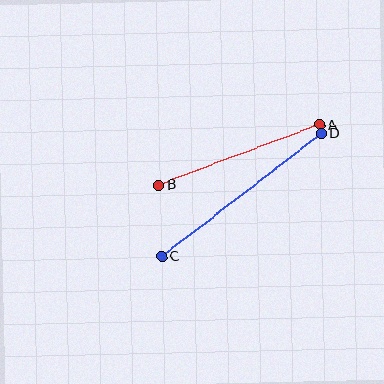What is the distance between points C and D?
The distance is approximately 201 pixels.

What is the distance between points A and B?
The distance is approximately 172 pixels.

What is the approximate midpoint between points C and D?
The midpoint is at approximately (241, 195) pixels.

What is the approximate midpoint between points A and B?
The midpoint is at approximately (239, 155) pixels.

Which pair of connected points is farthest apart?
Points C and D are farthest apart.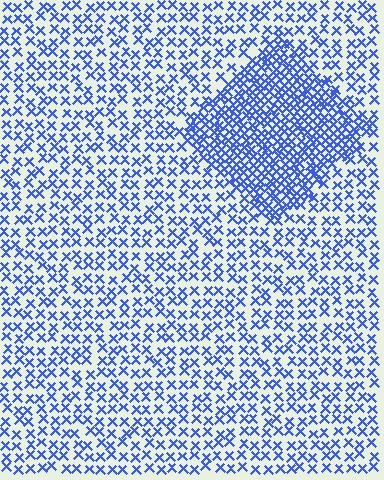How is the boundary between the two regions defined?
The boundary is defined by a change in element density (approximately 2.2x ratio). All elements are the same color, size, and shape.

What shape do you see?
I see a diamond.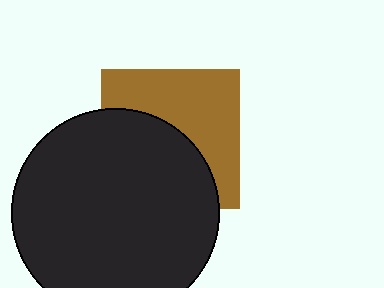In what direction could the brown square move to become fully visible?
The brown square could move up. That would shift it out from behind the black circle entirely.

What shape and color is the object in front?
The object in front is a black circle.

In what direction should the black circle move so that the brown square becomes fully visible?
The black circle should move down. That is the shortest direction to clear the overlap and leave the brown square fully visible.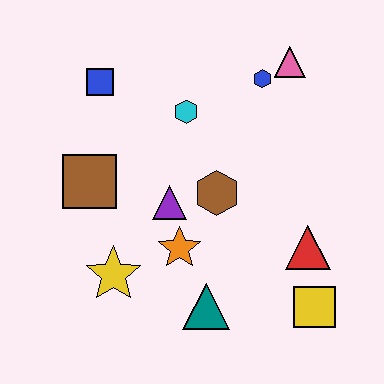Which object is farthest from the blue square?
The yellow square is farthest from the blue square.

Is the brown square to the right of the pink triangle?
No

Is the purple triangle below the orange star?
No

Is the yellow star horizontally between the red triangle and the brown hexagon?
No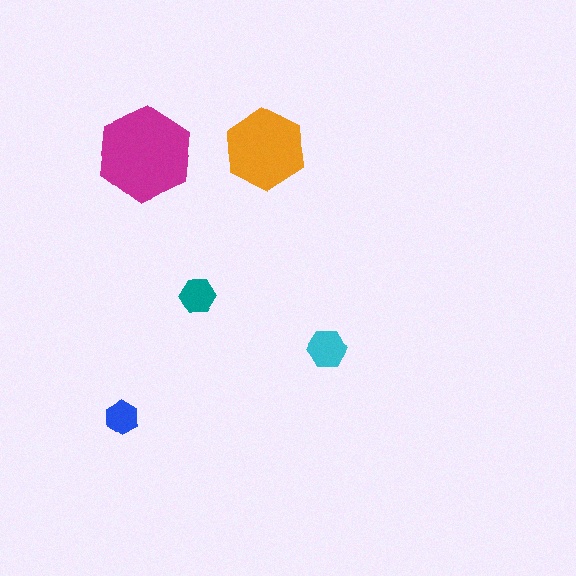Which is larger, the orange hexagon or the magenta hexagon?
The magenta one.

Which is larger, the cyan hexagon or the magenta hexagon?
The magenta one.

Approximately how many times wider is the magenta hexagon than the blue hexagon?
About 3 times wider.